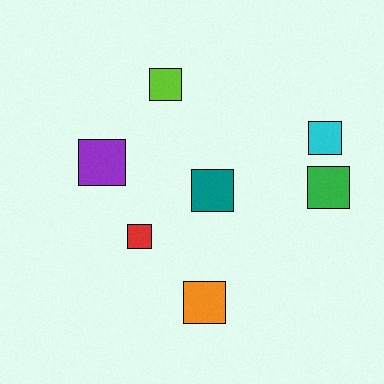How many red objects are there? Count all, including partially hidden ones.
There is 1 red object.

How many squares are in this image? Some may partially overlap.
There are 7 squares.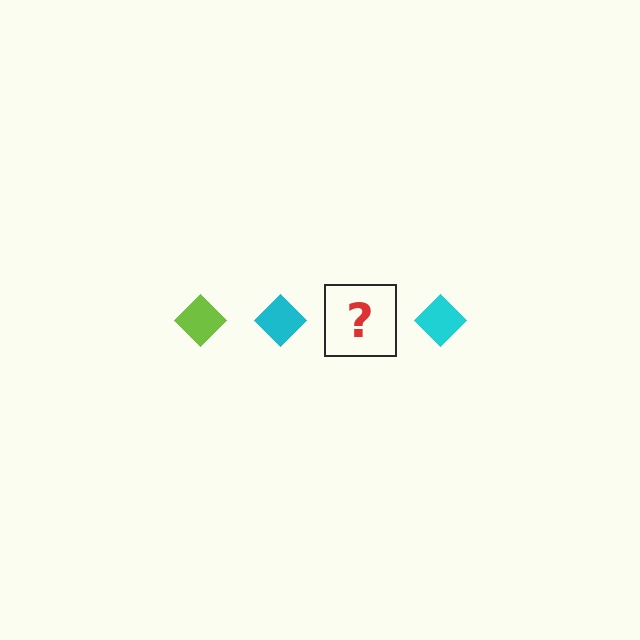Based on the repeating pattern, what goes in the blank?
The blank should be a lime diamond.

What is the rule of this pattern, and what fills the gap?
The rule is that the pattern cycles through lime, cyan diamonds. The gap should be filled with a lime diamond.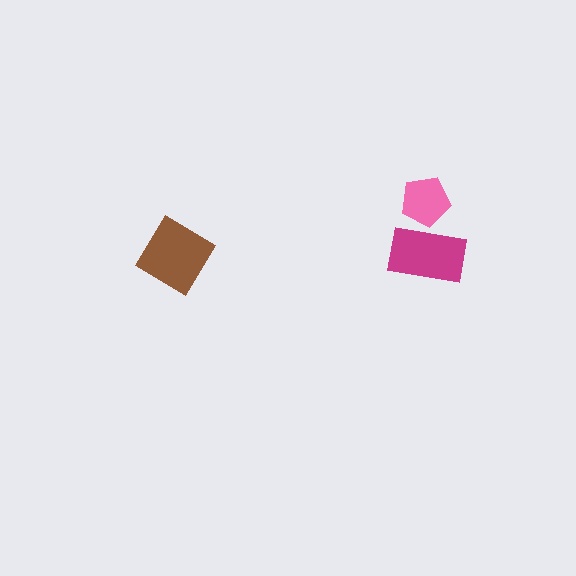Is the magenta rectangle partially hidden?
No, no other shape covers it.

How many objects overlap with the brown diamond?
0 objects overlap with the brown diamond.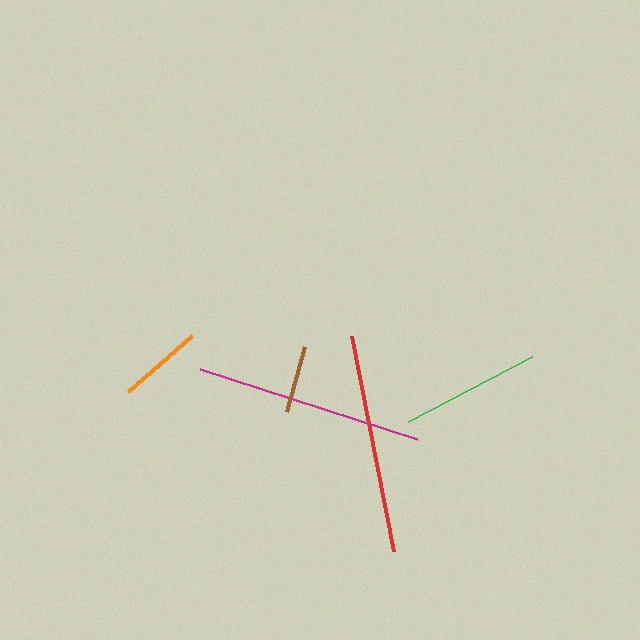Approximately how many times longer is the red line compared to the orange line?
The red line is approximately 2.6 times the length of the orange line.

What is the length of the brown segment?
The brown segment is approximately 68 pixels long.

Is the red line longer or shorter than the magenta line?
The magenta line is longer than the red line.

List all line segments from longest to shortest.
From longest to shortest: magenta, red, green, orange, brown.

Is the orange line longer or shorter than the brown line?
The orange line is longer than the brown line.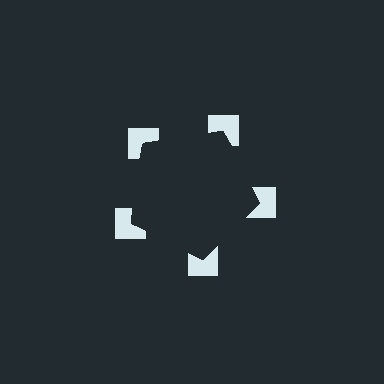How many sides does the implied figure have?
5 sides.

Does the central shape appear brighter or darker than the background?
It typically appears slightly darker than the background, even though no actual brightness change is drawn.